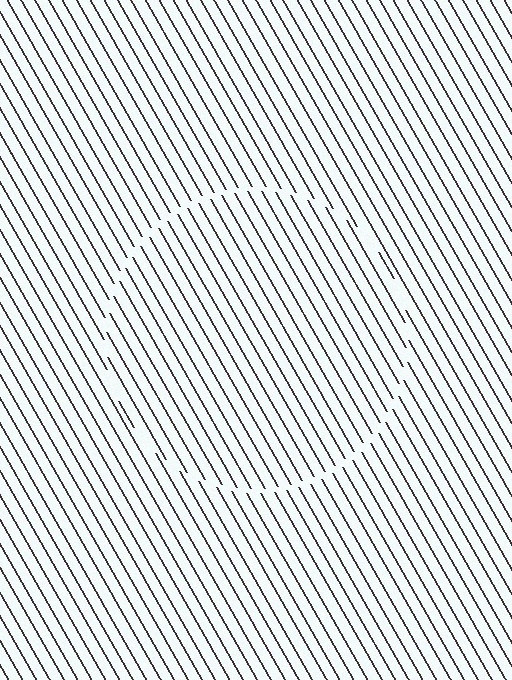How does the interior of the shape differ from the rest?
The interior of the shape contains the same grating, shifted by half a period — the contour is defined by the phase discontinuity where line-ends from the inner and outer gratings abut.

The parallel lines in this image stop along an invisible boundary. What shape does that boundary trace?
An illusory circle. The interior of the shape contains the same grating, shifted by half a period — the contour is defined by the phase discontinuity where line-ends from the inner and outer gratings abut.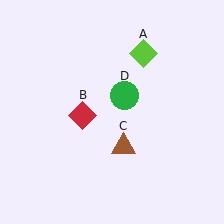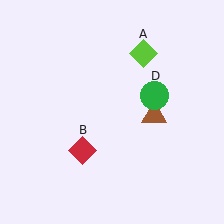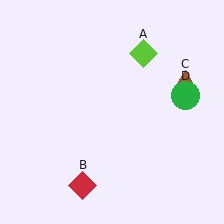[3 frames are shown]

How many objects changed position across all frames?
3 objects changed position: red diamond (object B), brown triangle (object C), green circle (object D).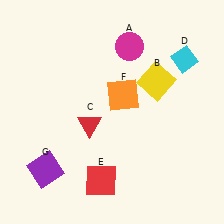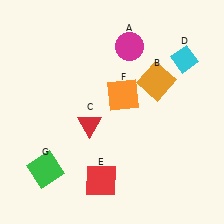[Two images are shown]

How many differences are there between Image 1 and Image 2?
There are 2 differences between the two images.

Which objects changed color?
B changed from yellow to orange. G changed from purple to green.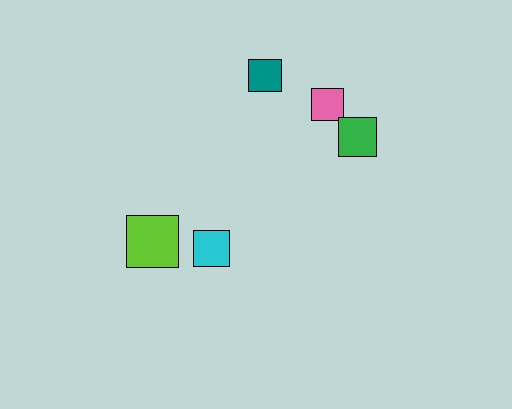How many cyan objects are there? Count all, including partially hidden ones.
There is 1 cyan object.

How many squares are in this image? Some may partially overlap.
There are 5 squares.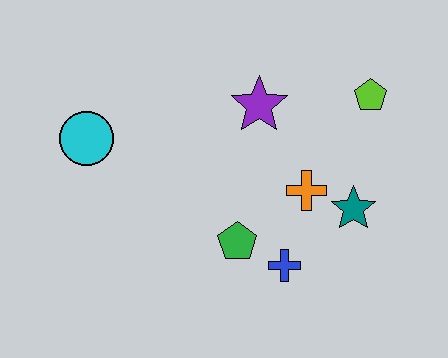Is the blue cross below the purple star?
Yes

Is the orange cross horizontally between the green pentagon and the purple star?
No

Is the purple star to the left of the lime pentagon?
Yes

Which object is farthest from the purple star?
The cyan circle is farthest from the purple star.